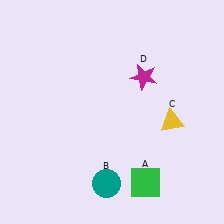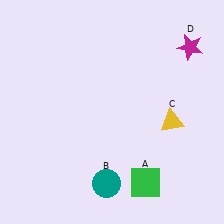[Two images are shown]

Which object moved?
The magenta star (D) moved right.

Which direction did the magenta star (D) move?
The magenta star (D) moved right.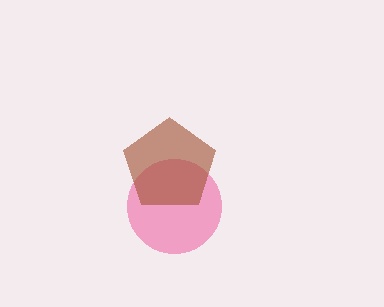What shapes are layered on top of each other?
The layered shapes are: a pink circle, a brown pentagon.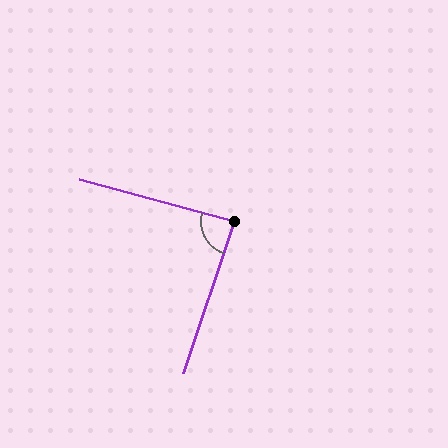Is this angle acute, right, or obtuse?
It is approximately a right angle.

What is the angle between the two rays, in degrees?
Approximately 87 degrees.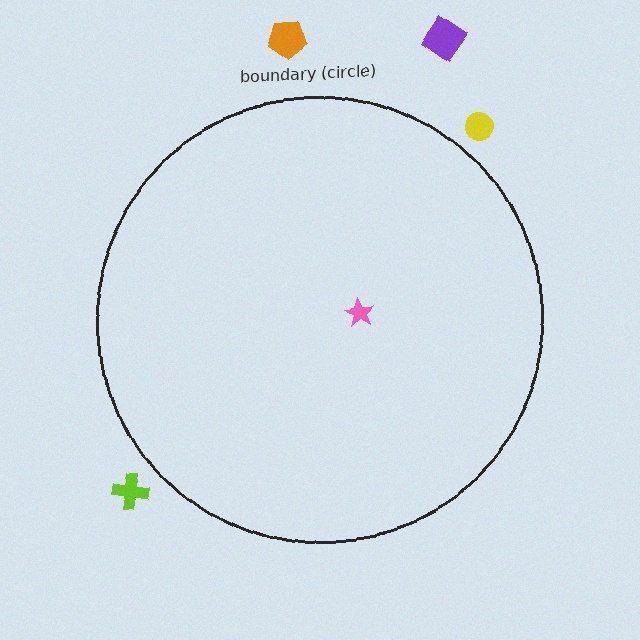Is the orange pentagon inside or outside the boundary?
Outside.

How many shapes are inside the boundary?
1 inside, 4 outside.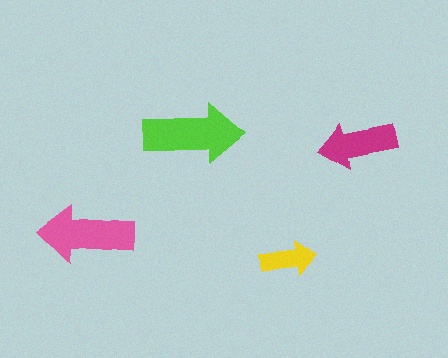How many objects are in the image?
There are 4 objects in the image.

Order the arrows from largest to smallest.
the lime one, the pink one, the magenta one, the yellow one.